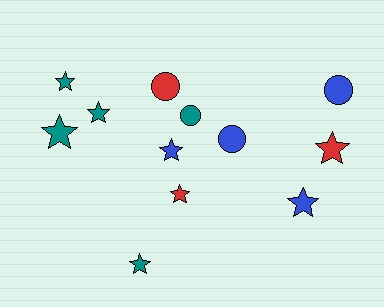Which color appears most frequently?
Teal, with 5 objects.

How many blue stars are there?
There are 2 blue stars.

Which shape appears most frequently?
Star, with 8 objects.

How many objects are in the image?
There are 12 objects.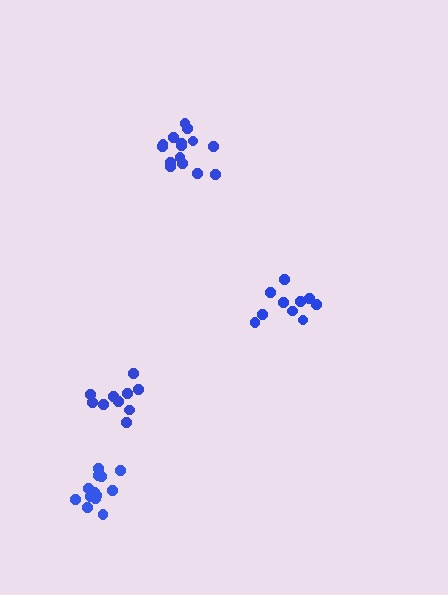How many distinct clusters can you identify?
There are 4 distinct clusters.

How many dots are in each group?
Group 1: 15 dots, Group 2: 10 dots, Group 3: 13 dots, Group 4: 10 dots (48 total).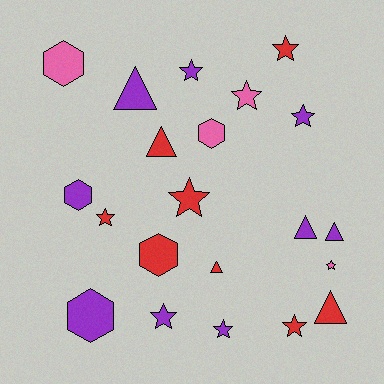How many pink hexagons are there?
There are 2 pink hexagons.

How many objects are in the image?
There are 21 objects.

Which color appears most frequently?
Purple, with 9 objects.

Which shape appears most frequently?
Star, with 10 objects.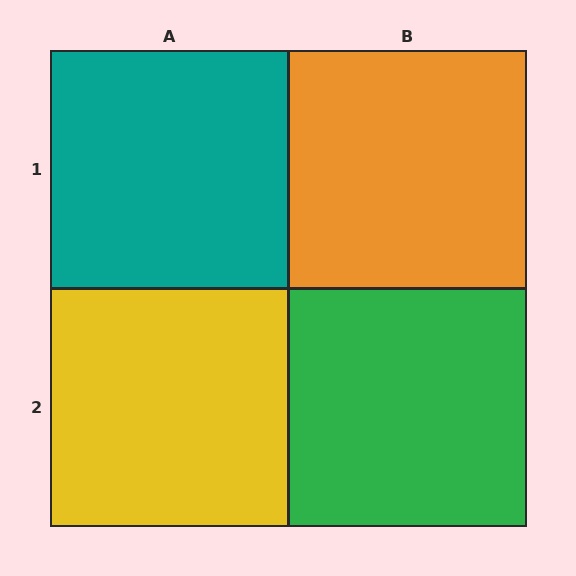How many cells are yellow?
1 cell is yellow.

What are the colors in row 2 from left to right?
Yellow, green.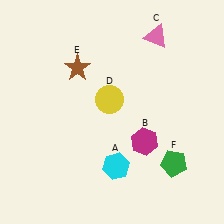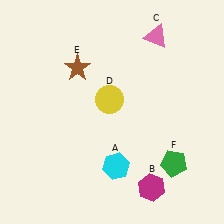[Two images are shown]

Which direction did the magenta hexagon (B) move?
The magenta hexagon (B) moved down.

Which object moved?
The magenta hexagon (B) moved down.